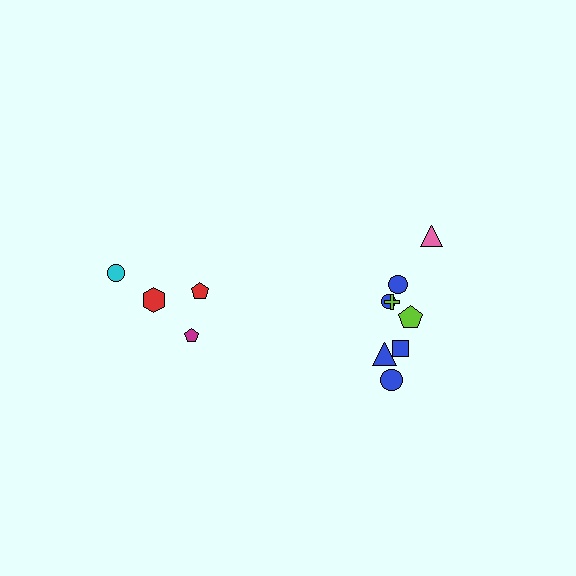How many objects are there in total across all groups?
There are 12 objects.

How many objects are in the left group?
There are 4 objects.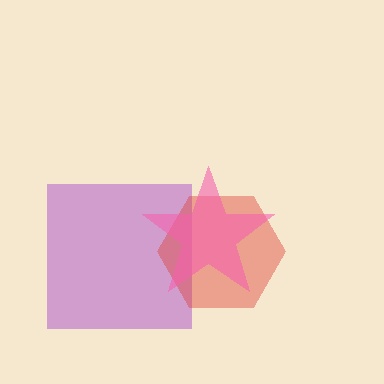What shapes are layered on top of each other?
The layered shapes are: a purple square, a red hexagon, a pink star.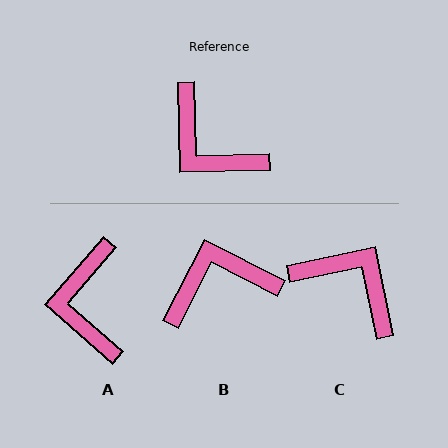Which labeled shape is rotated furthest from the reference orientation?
C, about 169 degrees away.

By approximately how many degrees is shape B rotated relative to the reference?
Approximately 118 degrees clockwise.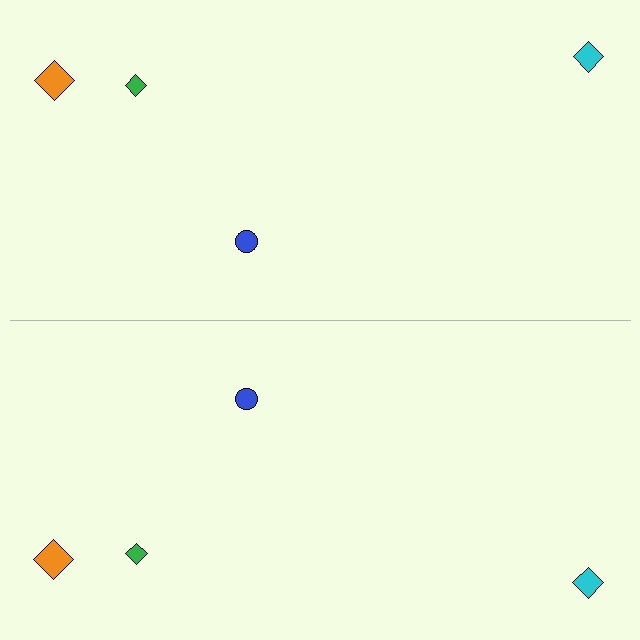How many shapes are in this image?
There are 8 shapes in this image.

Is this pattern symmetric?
Yes, this pattern has bilateral (reflection) symmetry.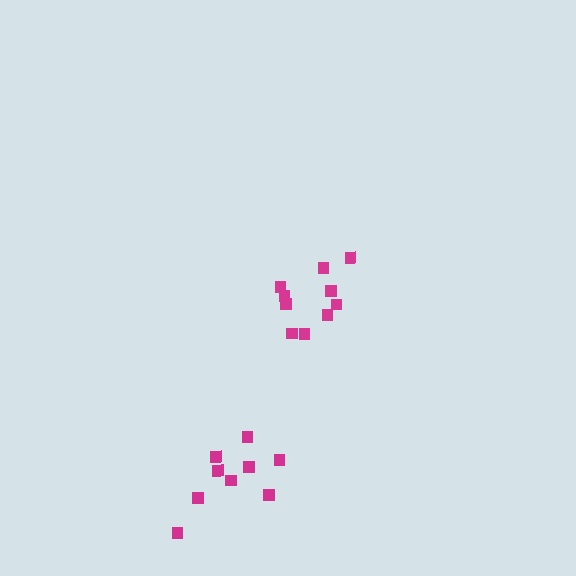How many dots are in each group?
Group 1: 10 dots, Group 2: 9 dots (19 total).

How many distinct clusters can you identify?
There are 2 distinct clusters.